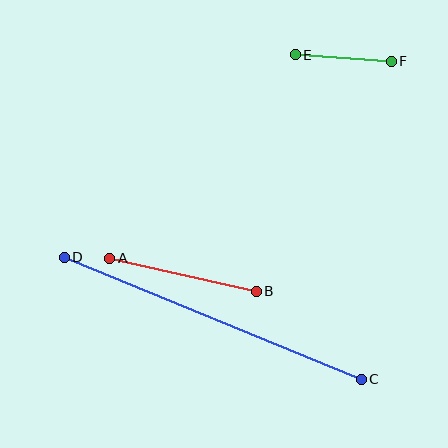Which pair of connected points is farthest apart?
Points C and D are farthest apart.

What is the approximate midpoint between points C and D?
The midpoint is at approximately (213, 318) pixels.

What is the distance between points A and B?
The distance is approximately 150 pixels.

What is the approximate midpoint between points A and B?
The midpoint is at approximately (183, 275) pixels.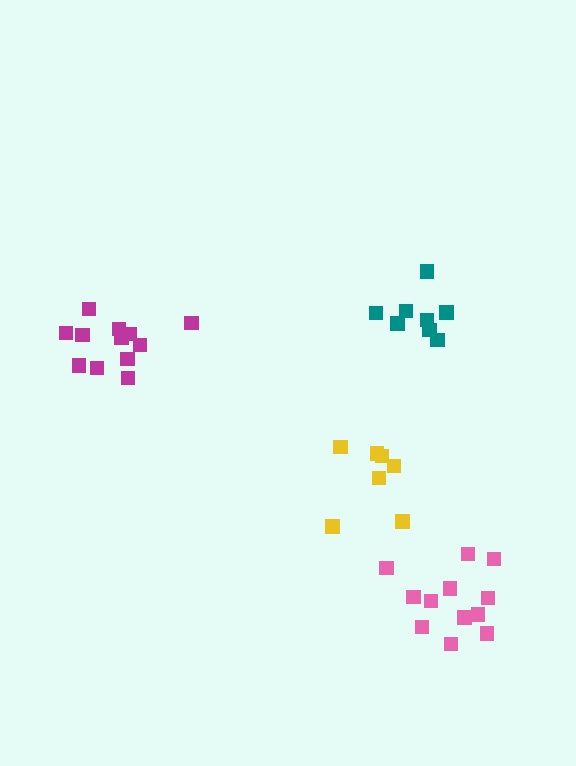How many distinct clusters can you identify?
There are 4 distinct clusters.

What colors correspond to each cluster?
The clusters are colored: yellow, pink, magenta, teal.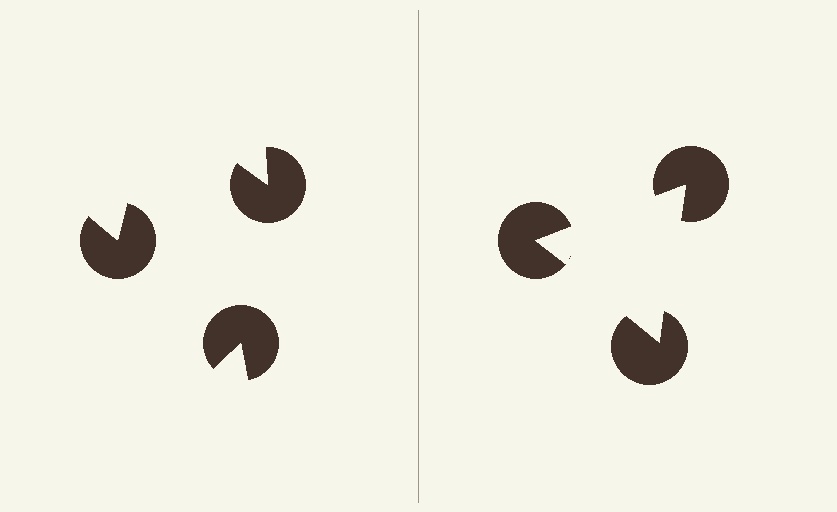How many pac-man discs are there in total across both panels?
6 — 3 on each side.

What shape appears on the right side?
An illusory triangle.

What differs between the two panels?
The pac-man discs are positioned identically on both sides; only the wedge orientations differ. On the right they align to a triangle; on the left they are misaligned.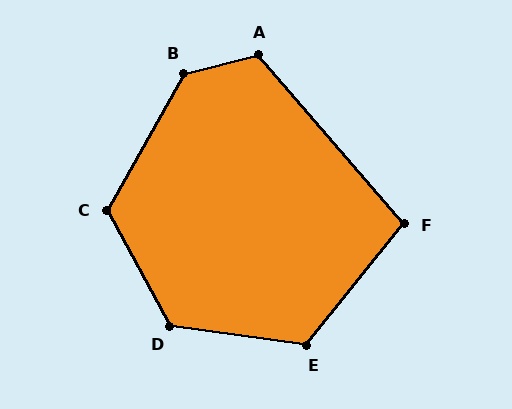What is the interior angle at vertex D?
Approximately 126 degrees (obtuse).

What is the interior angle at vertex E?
Approximately 121 degrees (obtuse).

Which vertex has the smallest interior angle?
F, at approximately 100 degrees.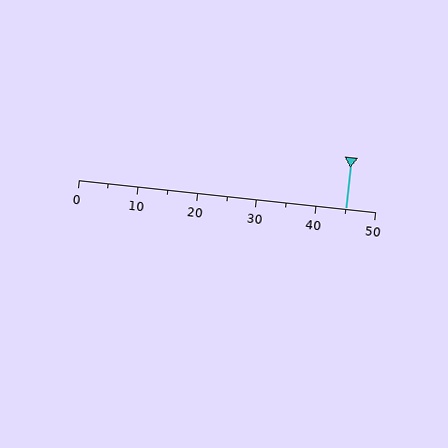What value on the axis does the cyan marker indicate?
The marker indicates approximately 45.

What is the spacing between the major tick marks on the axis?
The major ticks are spaced 10 apart.